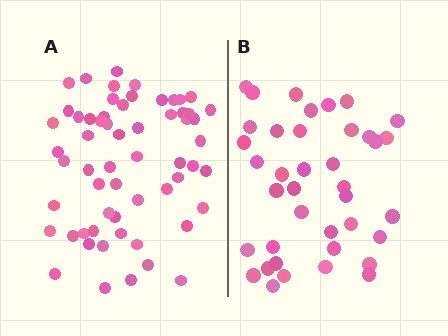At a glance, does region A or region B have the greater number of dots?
Region A (the left region) has more dots.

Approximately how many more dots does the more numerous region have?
Region A has approximately 20 more dots than region B.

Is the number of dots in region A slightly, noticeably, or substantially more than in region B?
Region A has substantially more. The ratio is roughly 1.5 to 1.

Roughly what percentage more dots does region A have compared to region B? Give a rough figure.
About 55% more.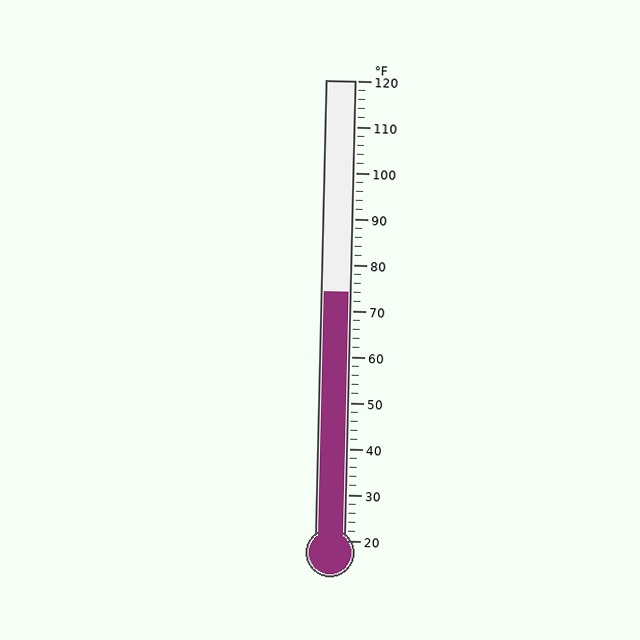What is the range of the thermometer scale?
The thermometer scale ranges from 20°F to 120°F.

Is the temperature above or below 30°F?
The temperature is above 30°F.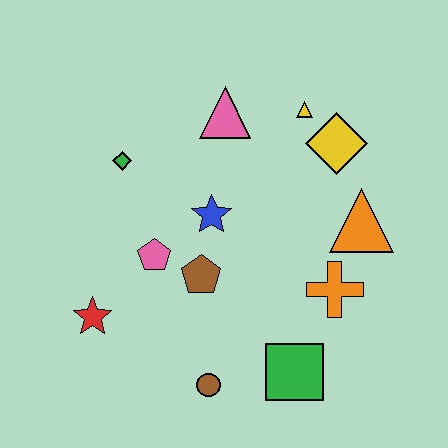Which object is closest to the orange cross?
The orange triangle is closest to the orange cross.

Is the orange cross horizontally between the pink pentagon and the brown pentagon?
No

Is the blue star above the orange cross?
Yes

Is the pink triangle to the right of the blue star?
Yes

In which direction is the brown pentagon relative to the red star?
The brown pentagon is to the right of the red star.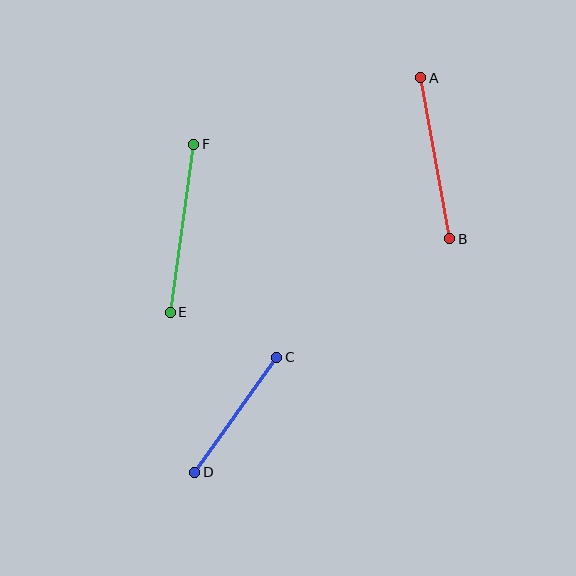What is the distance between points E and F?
The distance is approximately 169 pixels.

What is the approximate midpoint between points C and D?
The midpoint is at approximately (236, 415) pixels.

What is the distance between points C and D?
The distance is approximately 141 pixels.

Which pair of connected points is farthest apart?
Points E and F are farthest apart.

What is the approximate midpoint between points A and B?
The midpoint is at approximately (435, 158) pixels.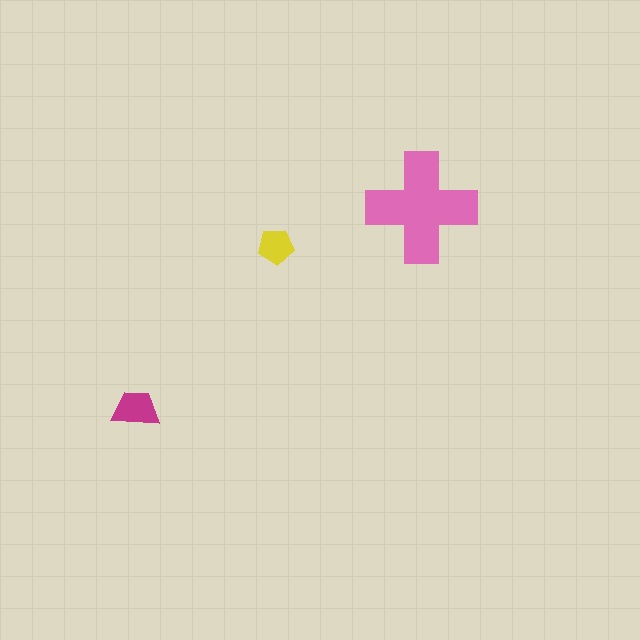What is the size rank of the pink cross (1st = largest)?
1st.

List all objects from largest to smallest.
The pink cross, the magenta trapezoid, the yellow pentagon.